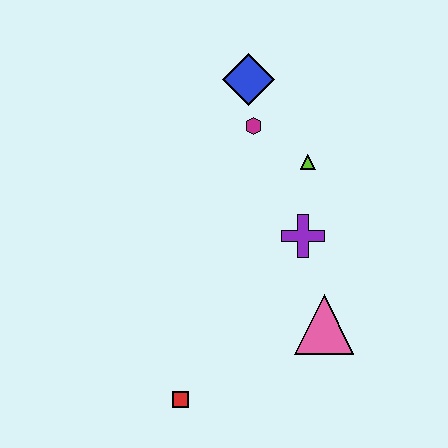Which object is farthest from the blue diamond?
The red square is farthest from the blue diamond.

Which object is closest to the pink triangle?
The purple cross is closest to the pink triangle.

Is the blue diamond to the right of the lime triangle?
No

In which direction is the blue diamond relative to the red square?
The blue diamond is above the red square.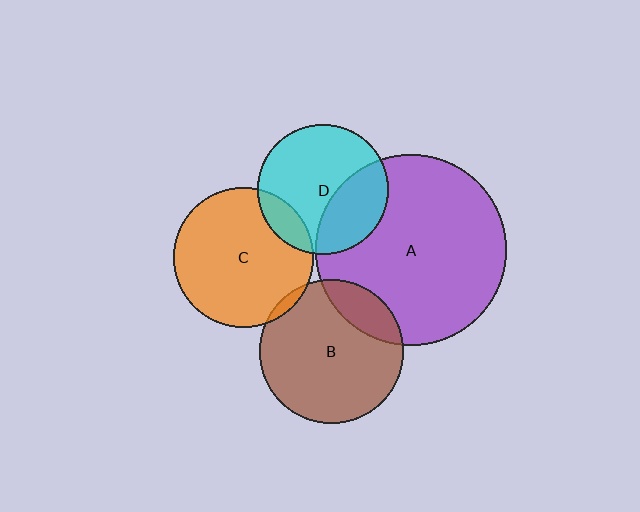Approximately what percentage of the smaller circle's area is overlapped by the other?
Approximately 15%.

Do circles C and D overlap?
Yes.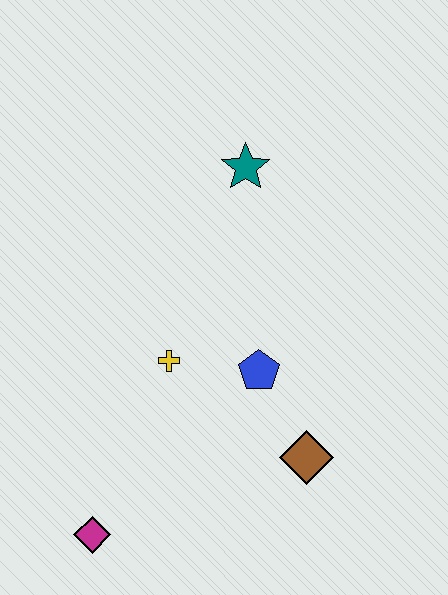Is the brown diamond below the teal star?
Yes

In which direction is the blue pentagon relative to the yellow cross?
The blue pentagon is to the right of the yellow cross.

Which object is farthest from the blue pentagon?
The magenta diamond is farthest from the blue pentagon.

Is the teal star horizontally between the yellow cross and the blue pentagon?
Yes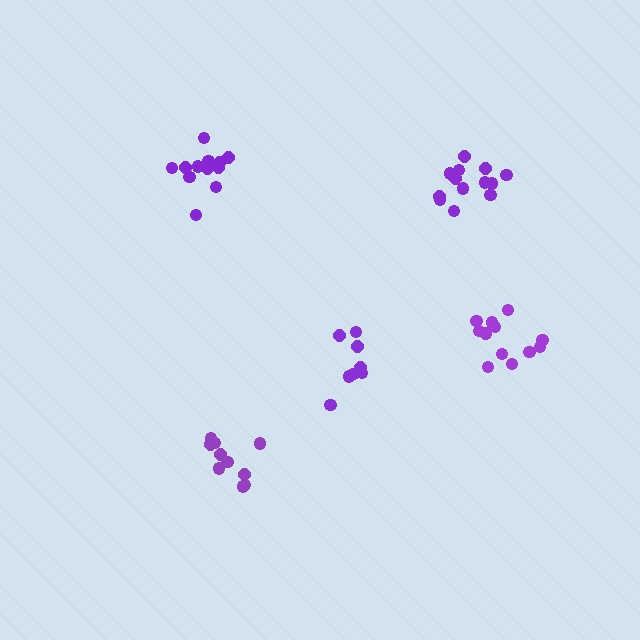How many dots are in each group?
Group 1: 13 dots, Group 2: 13 dots, Group 3: 10 dots, Group 4: 8 dots, Group 5: 13 dots (57 total).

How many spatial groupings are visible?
There are 5 spatial groupings.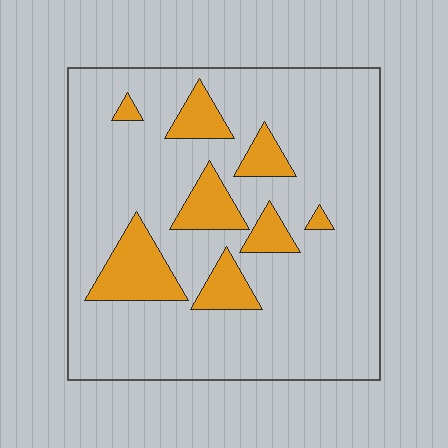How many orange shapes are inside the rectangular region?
8.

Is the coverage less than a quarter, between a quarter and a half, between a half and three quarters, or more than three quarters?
Less than a quarter.